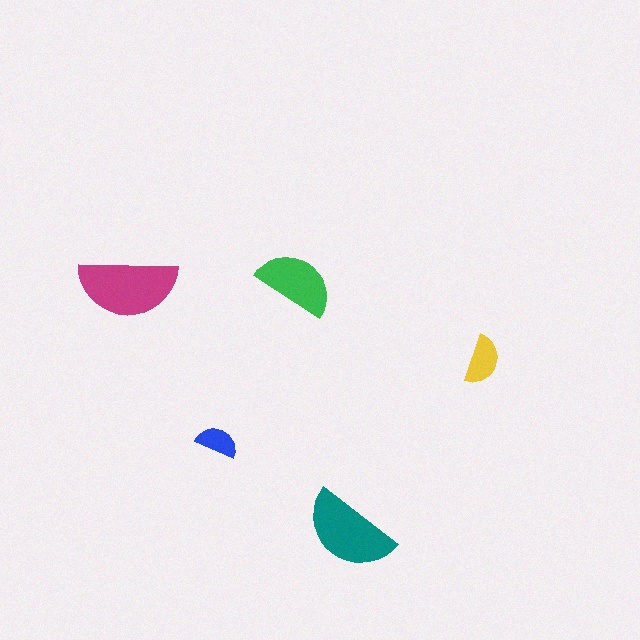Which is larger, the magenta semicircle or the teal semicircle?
The magenta one.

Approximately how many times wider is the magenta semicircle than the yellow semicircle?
About 2 times wider.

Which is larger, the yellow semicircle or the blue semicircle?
The yellow one.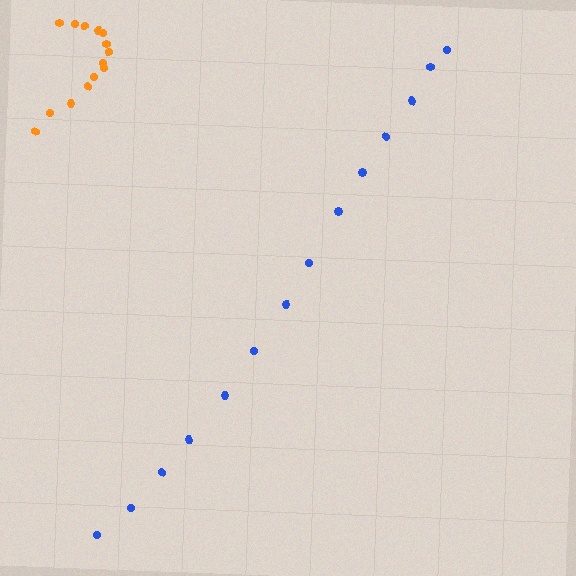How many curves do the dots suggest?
There are 2 distinct paths.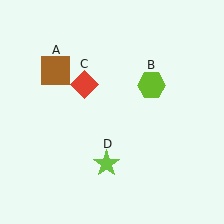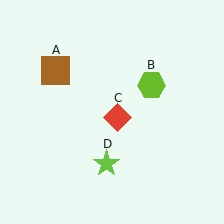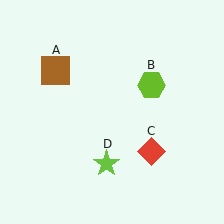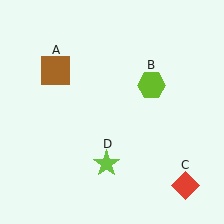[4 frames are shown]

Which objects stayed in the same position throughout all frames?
Brown square (object A) and lime hexagon (object B) and lime star (object D) remained stationary.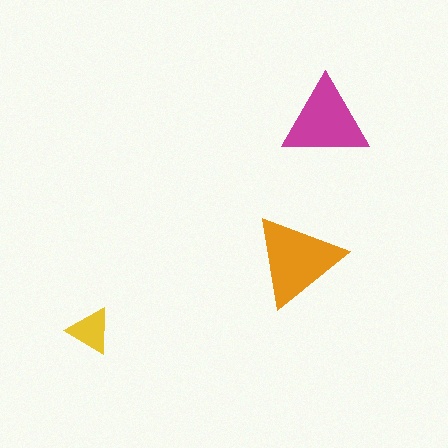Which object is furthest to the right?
The magenta triangle is rightmost.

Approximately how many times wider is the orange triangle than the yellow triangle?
About 2 times wider.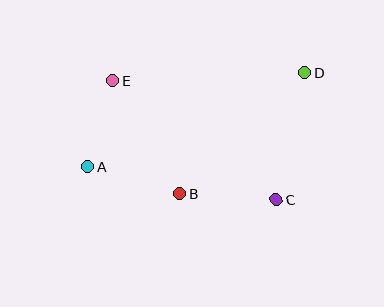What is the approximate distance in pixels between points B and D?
The distance between B and D is approximately 174 pixels.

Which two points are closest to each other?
Points A and E are closest to each other.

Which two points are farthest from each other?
Points A and D are farthest from each other.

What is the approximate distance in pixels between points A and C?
The distance between A and C is approximately 191 pixels.